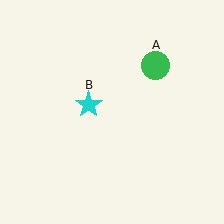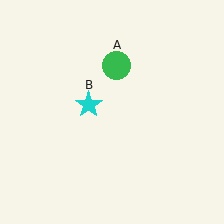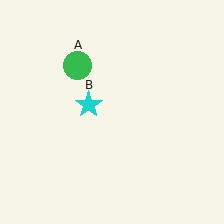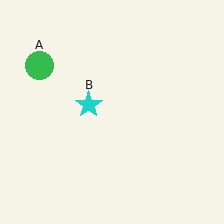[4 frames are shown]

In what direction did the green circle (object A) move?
The green circle (object A) moved left.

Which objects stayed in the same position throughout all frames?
Cyan star (object B) remained stationary.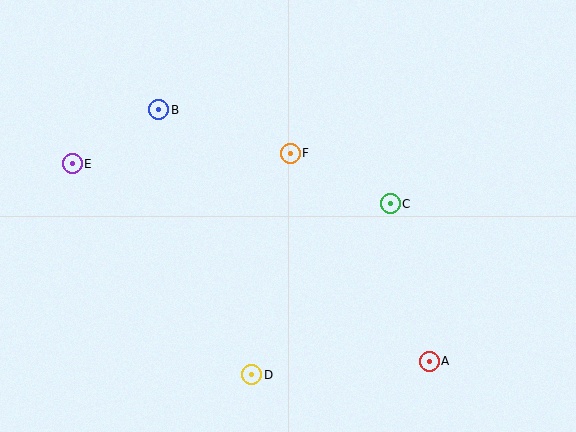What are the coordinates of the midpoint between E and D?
The midpoint between E and D is at (162, 269).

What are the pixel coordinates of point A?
Point A is at (429, 361).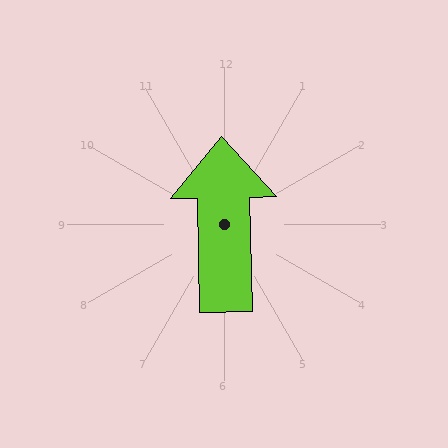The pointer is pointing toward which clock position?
Roughly 12 o'clock.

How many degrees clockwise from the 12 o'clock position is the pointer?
Approximately 359 degrees.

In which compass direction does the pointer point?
North.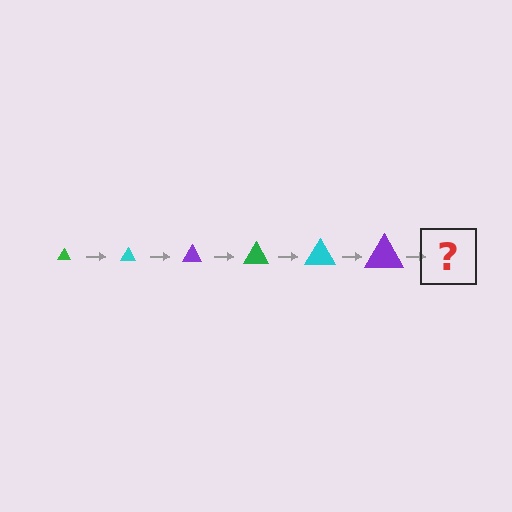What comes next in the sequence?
The next element should be a green triangle, larger than the previous one.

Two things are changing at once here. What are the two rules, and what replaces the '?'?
The two rules are that the triangle grows larger each step and the color cycles through green, cyan, and purple. The '?' should be a green triangle, larger than the previous one.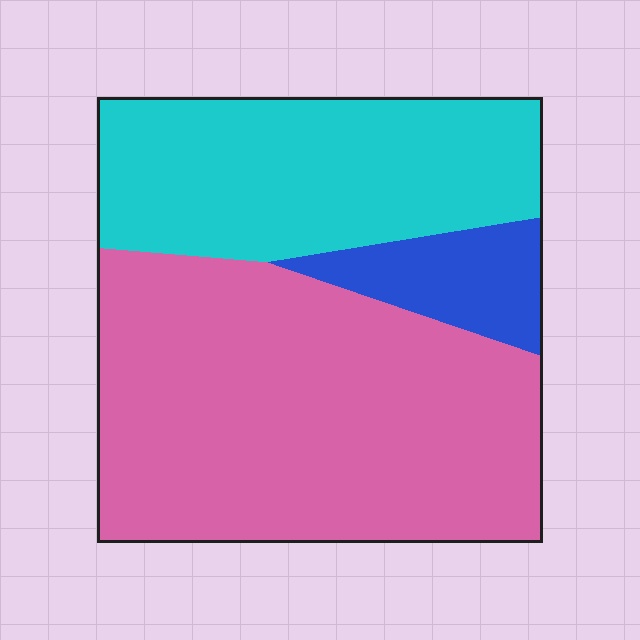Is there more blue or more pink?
Pink.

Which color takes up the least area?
Blue, at roughly 10%.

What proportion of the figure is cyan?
Cyan takes up between a quarter and a half of the figure.